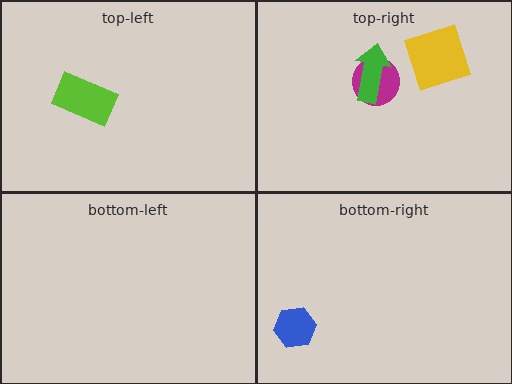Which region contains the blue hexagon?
The bottom-right region.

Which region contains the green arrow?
The top-right region.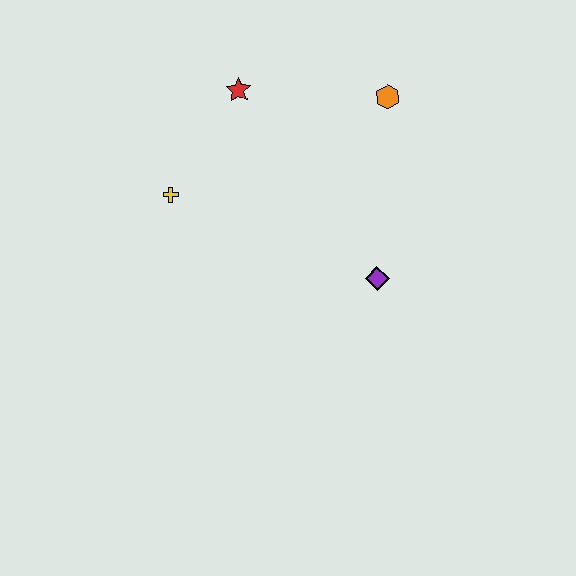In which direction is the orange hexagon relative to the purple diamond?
The orange hexagon is above the purple diamond.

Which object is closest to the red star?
The yellow cross is closest to the red star.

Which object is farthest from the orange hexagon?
The yellow cross is farthest from the orange hexagon.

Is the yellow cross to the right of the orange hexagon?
No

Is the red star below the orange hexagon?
No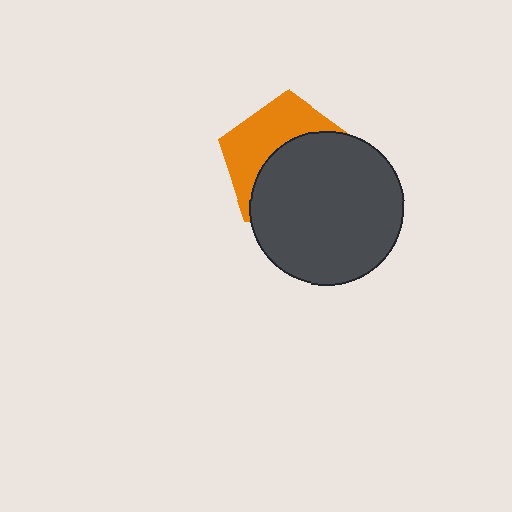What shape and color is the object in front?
The object in front is a dark gray circle.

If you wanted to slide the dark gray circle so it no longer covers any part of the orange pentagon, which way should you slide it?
Slide it down — that is the most direct way to separate the two shapes.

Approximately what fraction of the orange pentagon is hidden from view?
Roughly 58% of the orange pentagon is hidden behind the dark gray circle.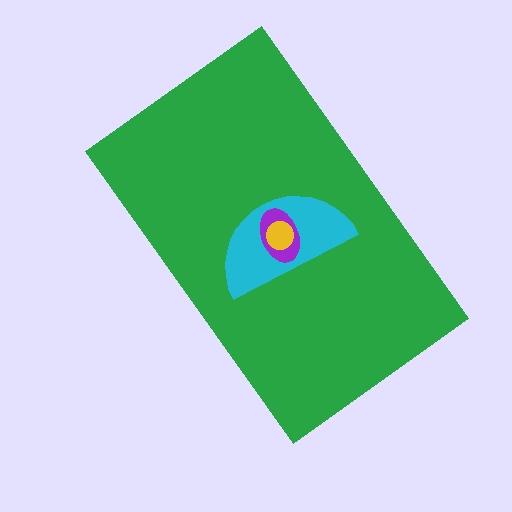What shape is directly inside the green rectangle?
The cyan semicircle.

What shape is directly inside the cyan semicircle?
The purple ellipse.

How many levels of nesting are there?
4.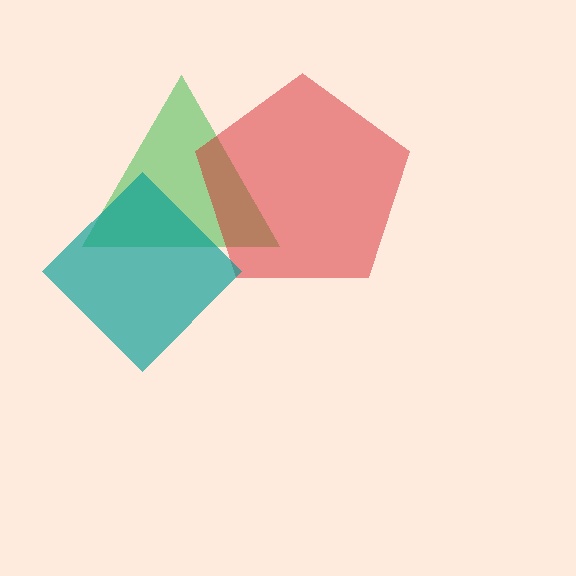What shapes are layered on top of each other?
The layered shapes are: a green triangle, a red pentagon, a teal diamond.